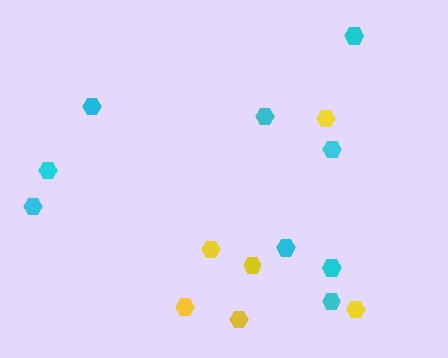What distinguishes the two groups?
There are 2 groups: one group of cyan hexagons (9) and one group of yellow hexagons (6).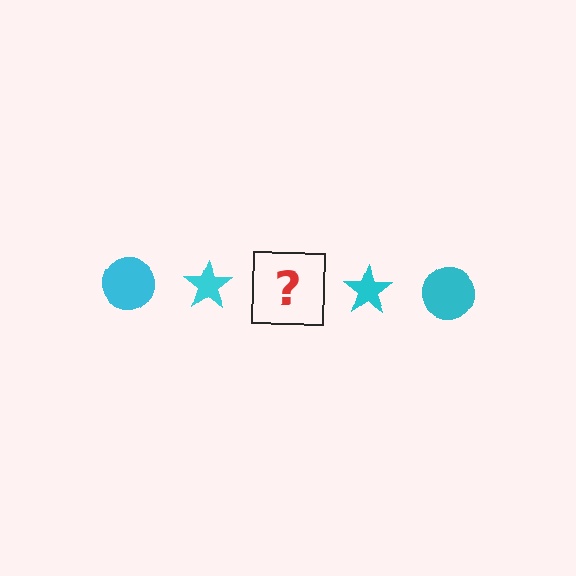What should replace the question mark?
The question mark should be replaced with a cyan circle.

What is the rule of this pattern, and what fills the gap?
The rule is that the pattern cycles through circle, star shapes in cyan. The gap should be filled with a cyan circle.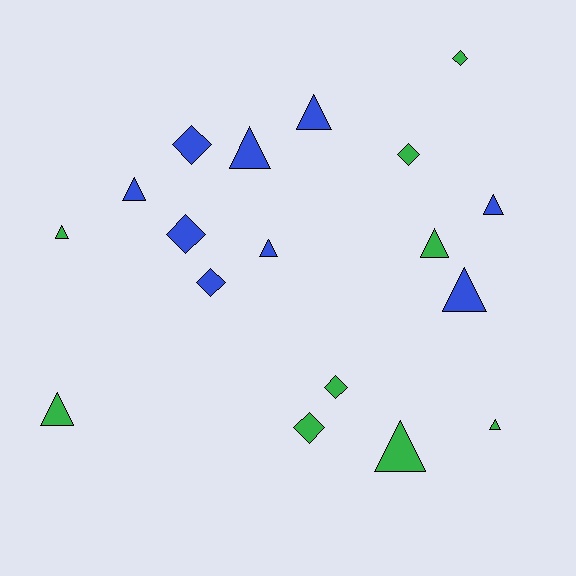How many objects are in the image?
There are 18 objects.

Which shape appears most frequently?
Triangle, with 11 objects.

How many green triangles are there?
There are 5 green triangles.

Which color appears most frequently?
Green, with 9 objects.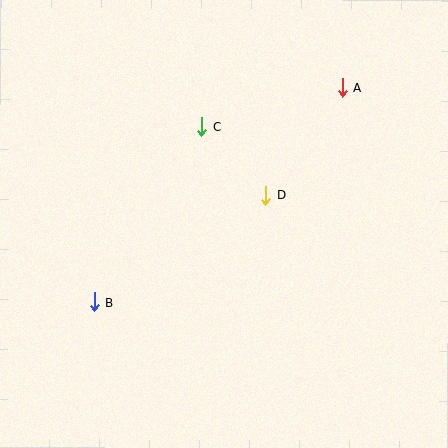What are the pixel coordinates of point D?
Point D is at (266, 195).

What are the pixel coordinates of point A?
Point A is at (342, 87).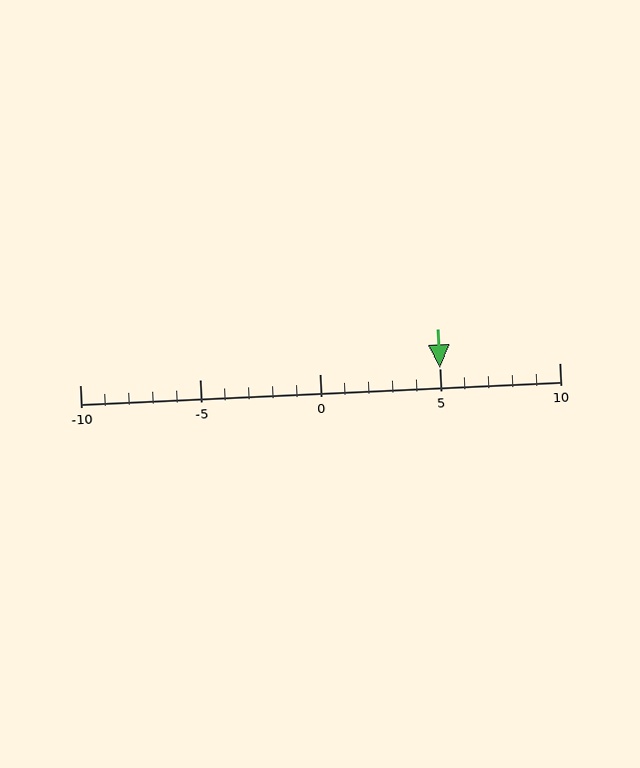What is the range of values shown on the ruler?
The ruler shows values from -10 to 10.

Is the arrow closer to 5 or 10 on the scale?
The arrow is closer to 5.